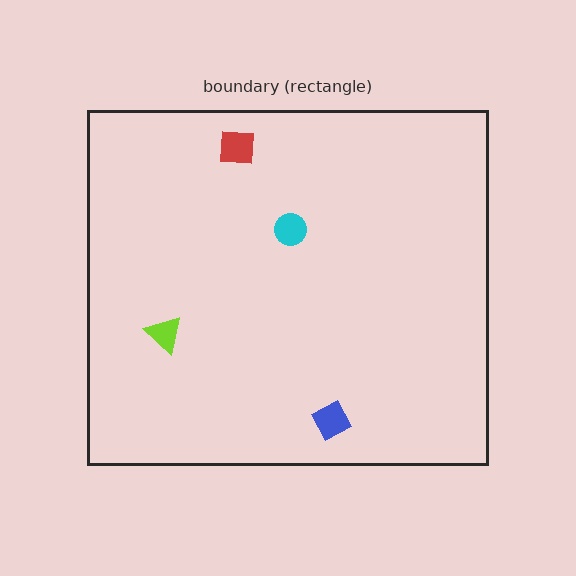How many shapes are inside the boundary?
4 inside, 0 outside.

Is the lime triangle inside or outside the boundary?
Inside.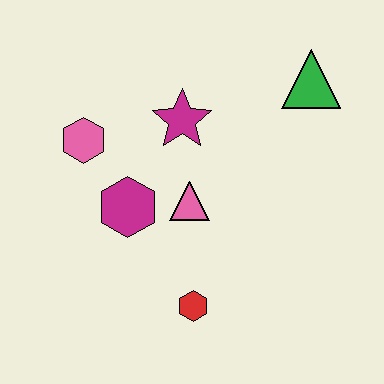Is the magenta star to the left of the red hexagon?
Yes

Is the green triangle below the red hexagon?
No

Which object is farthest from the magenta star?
The red hexagon is farthest from the magenta star.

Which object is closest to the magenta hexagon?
The pink triangle is closest to the magenta hexagon.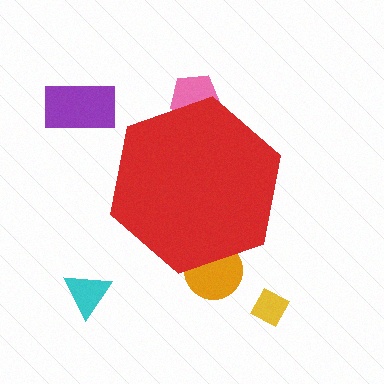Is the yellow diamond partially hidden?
No, the yellow diamond is fully visible.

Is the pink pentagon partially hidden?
Yes, the pink pentagon is partially hidden behind the red hexagon.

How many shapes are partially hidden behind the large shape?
2 shapes are partially hidden.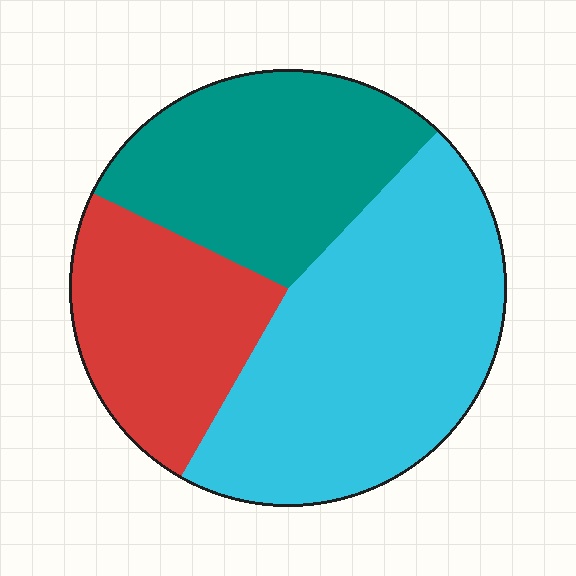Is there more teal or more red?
Teal.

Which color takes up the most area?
Cyan, at roughly 45%.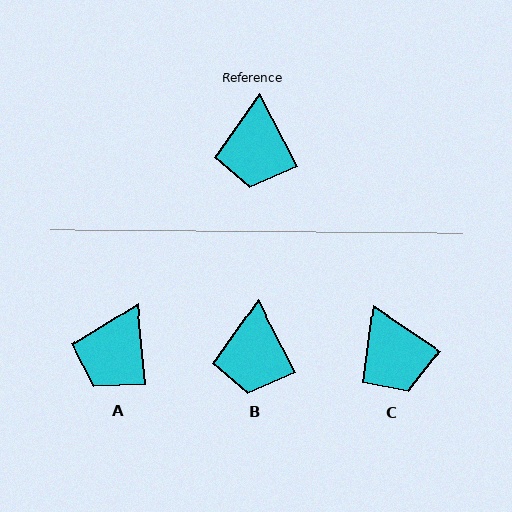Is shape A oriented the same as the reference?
No, it is off by about 22 degrees.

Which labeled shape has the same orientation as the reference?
B.